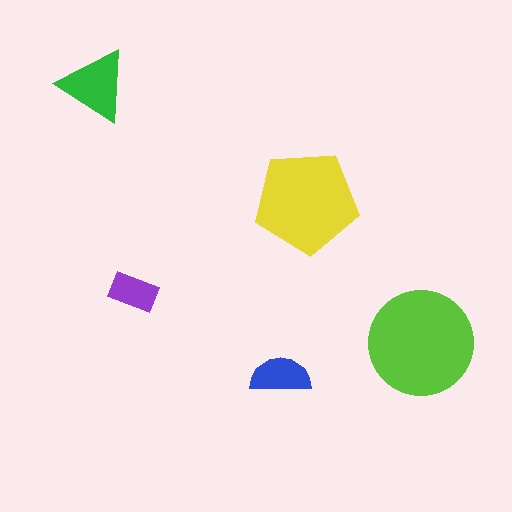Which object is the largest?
The lime circle.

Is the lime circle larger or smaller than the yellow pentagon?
Larger.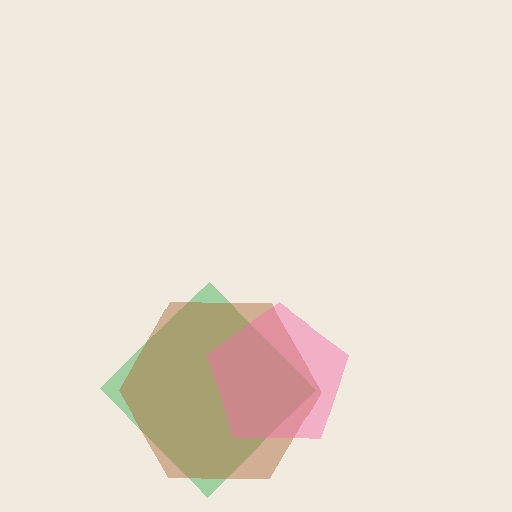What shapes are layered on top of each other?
The layered shapes are: a green diamond, a brown hexagon, a pink pentagon.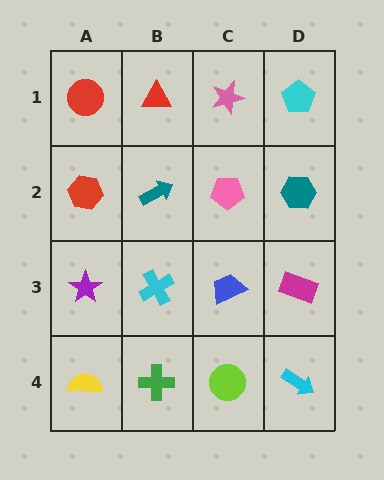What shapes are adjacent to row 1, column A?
A red hexagon (row 2, column A), a red triangle (row 1, column B).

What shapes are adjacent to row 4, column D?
A magenta rectangle (row 3, column D), a lime circle (row 4, column C).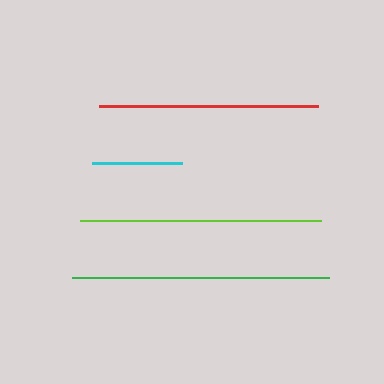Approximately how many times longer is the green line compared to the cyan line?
The green line is approximately 2.8 times the length of the cyan line.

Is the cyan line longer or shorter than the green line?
The green line is longer than the cyan line.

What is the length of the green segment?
The green segment is approximately 257 pixels long.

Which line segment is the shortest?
The cyan line is the shortest at approximately 90 pixels.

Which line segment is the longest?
The green line is the longest at approximately 257 pixels.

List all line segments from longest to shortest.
From longest to shortest: green, lime, red, cyan.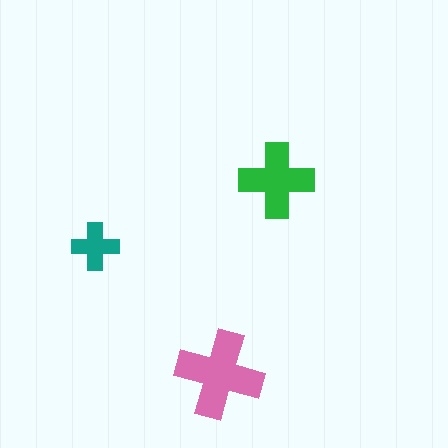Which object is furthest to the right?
The green cross is rightmost.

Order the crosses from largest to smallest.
the pink one, the green one, the teal one.